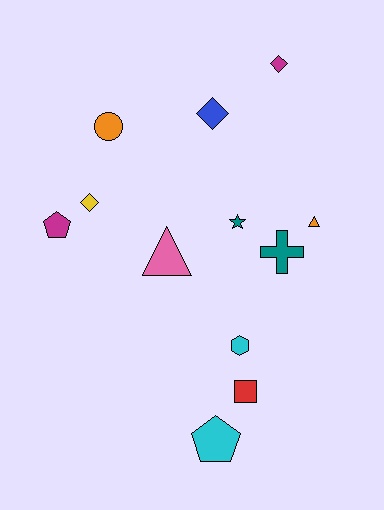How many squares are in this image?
There is 1 square.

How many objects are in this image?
There are 12 objects.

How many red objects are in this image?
There is 1 red object.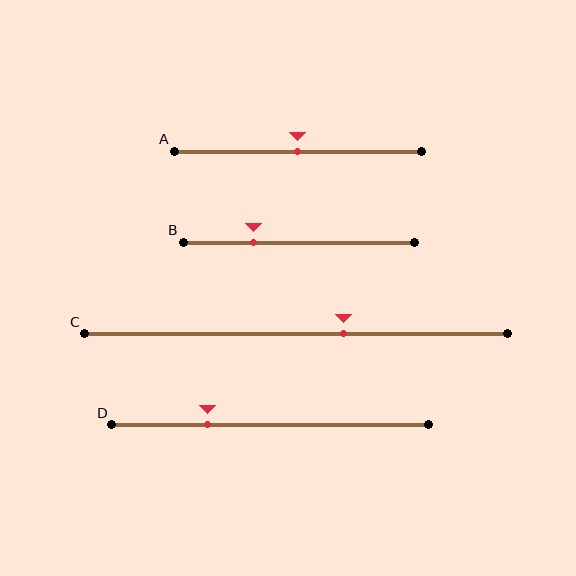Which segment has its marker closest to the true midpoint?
Segment A has its marker closest to the true midpoint.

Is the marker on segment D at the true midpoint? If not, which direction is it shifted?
No, the marker on segment D is shifted to the left by about 20% of the segment length.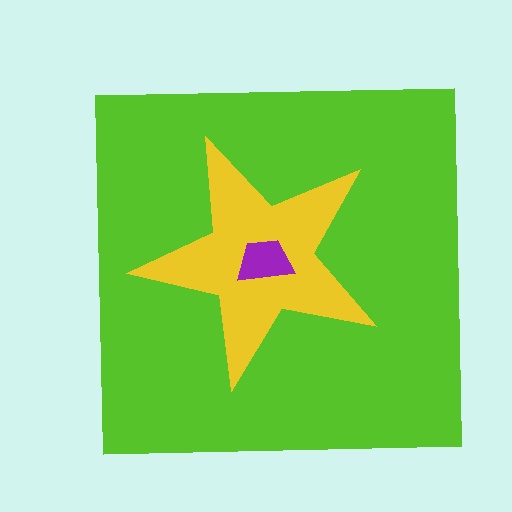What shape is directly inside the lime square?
The yellow star.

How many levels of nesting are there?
3.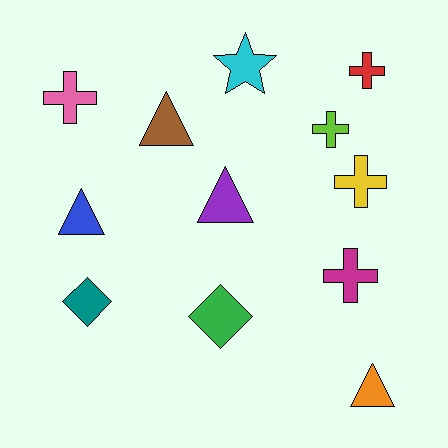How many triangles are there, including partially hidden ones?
There are 4 triangles.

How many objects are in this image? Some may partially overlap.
There are 12 objects.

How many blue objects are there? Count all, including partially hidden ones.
There is 1 blue object.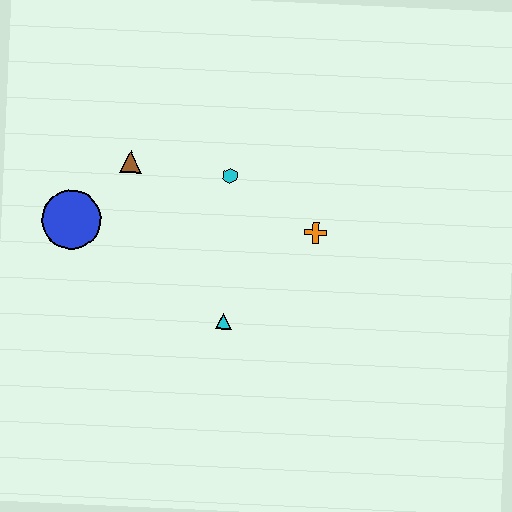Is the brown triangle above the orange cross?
Yes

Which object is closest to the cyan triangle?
The orange cross is closest to the cyan triangle.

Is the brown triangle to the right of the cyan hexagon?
No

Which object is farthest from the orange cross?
The blue circle is farthest from the orange cross.